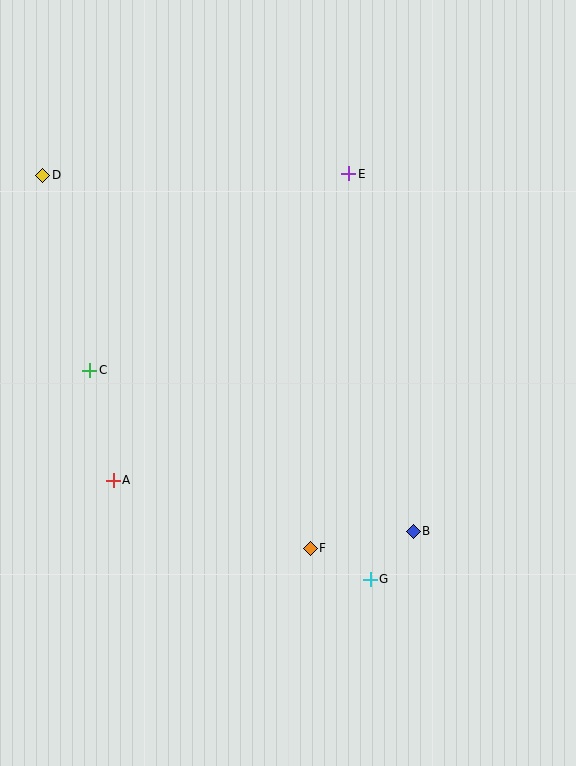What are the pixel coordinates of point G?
Point G is at (370, 579).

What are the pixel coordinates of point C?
Point C is at (90, 370).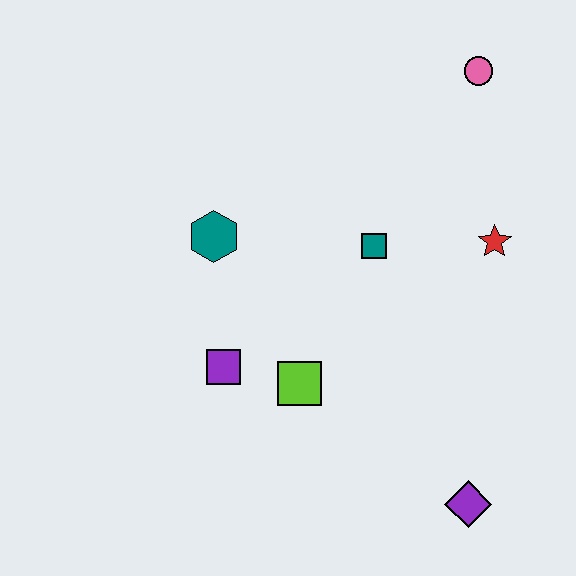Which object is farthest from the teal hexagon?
The purple diamond is farthest from the teal hexagon.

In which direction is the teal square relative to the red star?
The teal square is to the left of the red star.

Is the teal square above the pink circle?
No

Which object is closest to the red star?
The teal square is closest to the red star.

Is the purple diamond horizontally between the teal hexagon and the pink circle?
Yes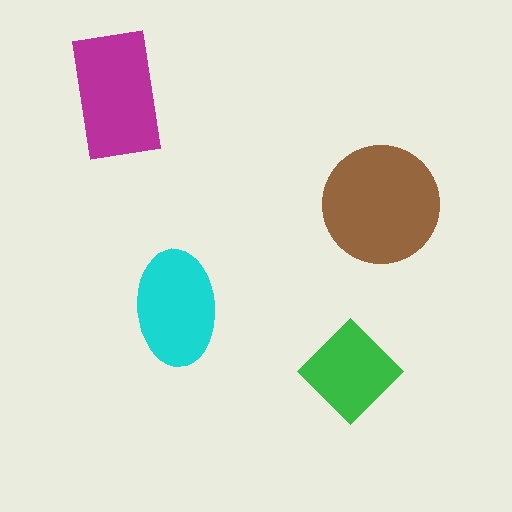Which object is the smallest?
The green diamond.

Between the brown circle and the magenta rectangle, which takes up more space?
The brown circle.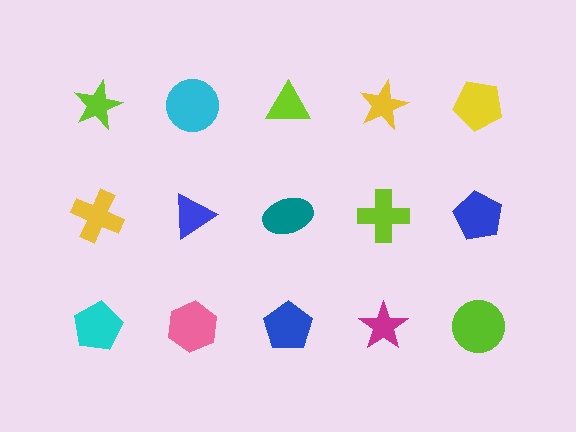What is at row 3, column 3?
A blue pentagon.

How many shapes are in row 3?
5 shapes.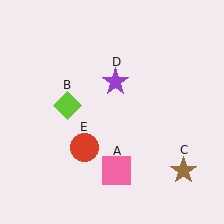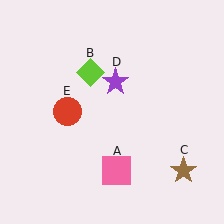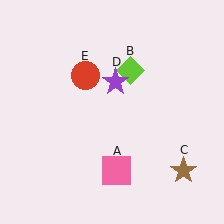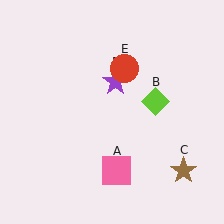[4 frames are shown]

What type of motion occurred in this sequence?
The lime diamond (object B), red circle (object E) rotated clockwise around the center of the scene.